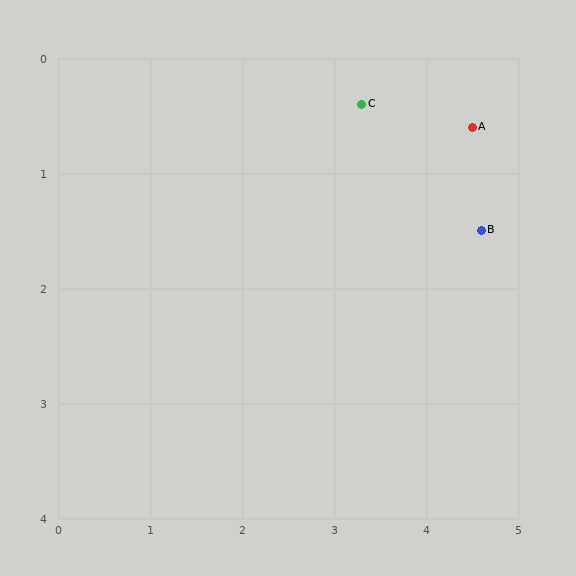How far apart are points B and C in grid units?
Points B and C are about 1.7 grid units apart.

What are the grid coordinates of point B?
Point B is at approximately (4.6, 1.5).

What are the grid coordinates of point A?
Point A is at approximately (4.5, 0.6).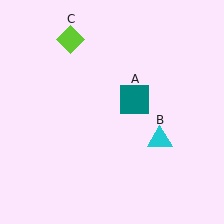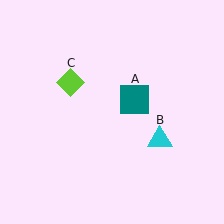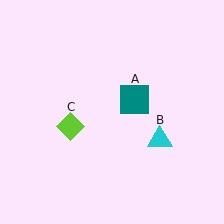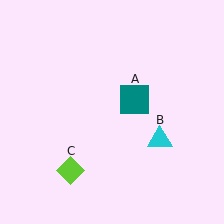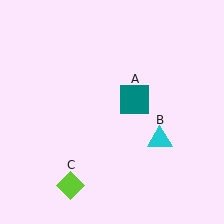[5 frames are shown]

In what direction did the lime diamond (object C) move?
The lime diamond (object C) moved down.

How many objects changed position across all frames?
1 object changed position: lime diamond (object C).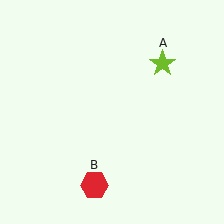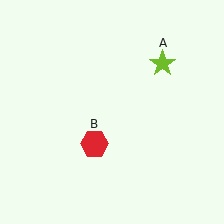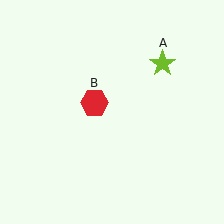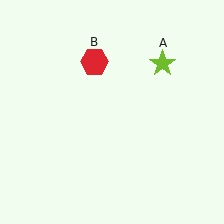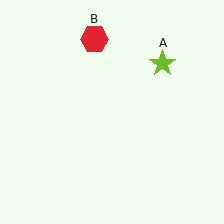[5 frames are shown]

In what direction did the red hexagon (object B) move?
The red hexagon (object B) moved up.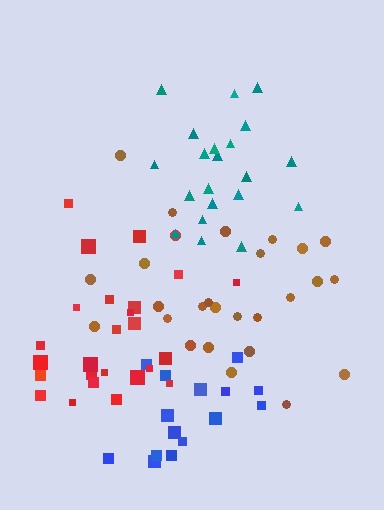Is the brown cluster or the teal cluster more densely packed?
Teal.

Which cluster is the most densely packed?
Blue.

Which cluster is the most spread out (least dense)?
Brown.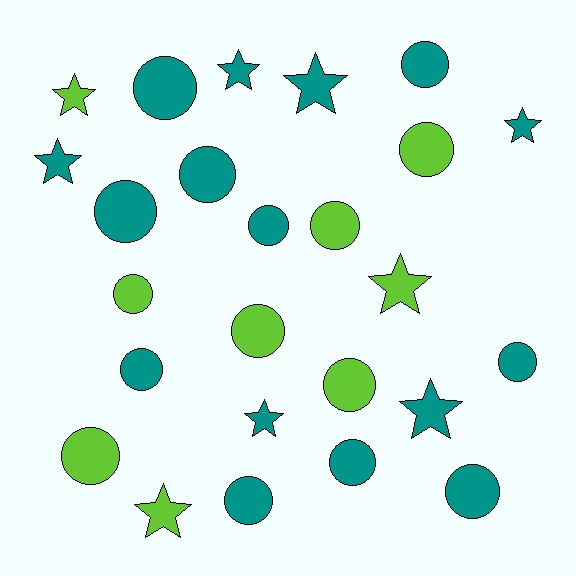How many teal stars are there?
There are 6 teal stars.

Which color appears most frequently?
Teal, with 16 objects.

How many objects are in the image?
There are 25 objects.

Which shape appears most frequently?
Circle, with 16 objects.